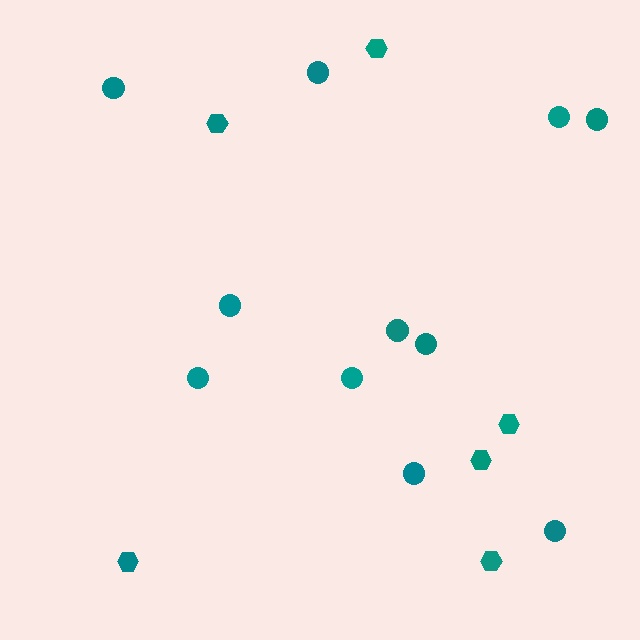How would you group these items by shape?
There are 2 groups: one group of circles (11) and one group of hexagons (6).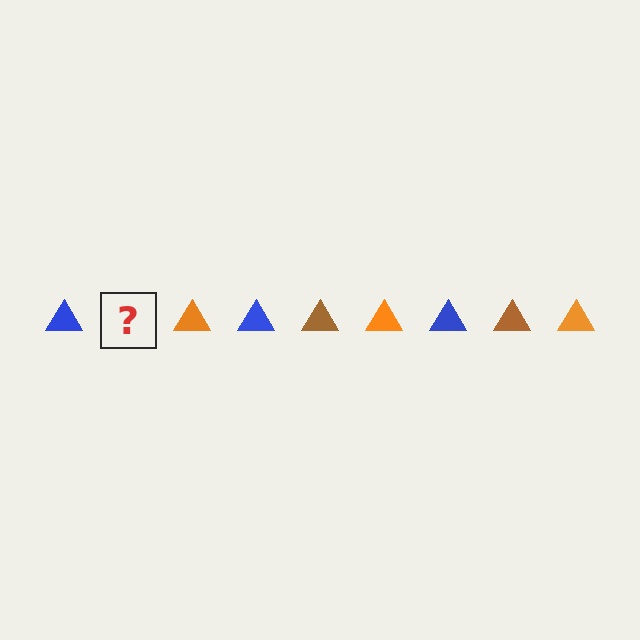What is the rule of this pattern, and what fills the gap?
The rule is that the pattern cycles through blue, brown, orange triangles. The gap should be filled with a brown triangle.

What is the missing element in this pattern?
The missing element is a brown triangle.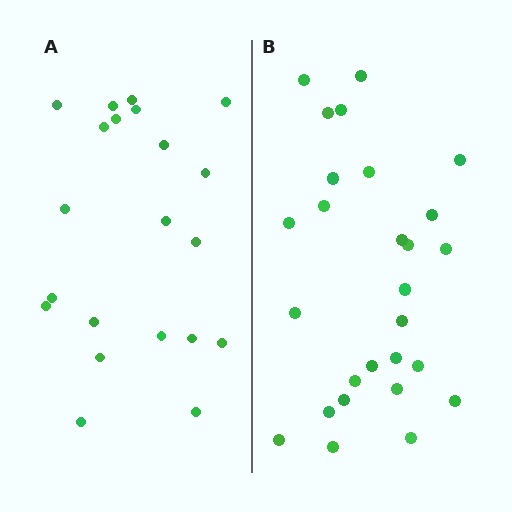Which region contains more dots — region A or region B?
Region B (the right region) has more dots.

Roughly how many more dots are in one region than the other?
Region B has about 6 more dots than region A.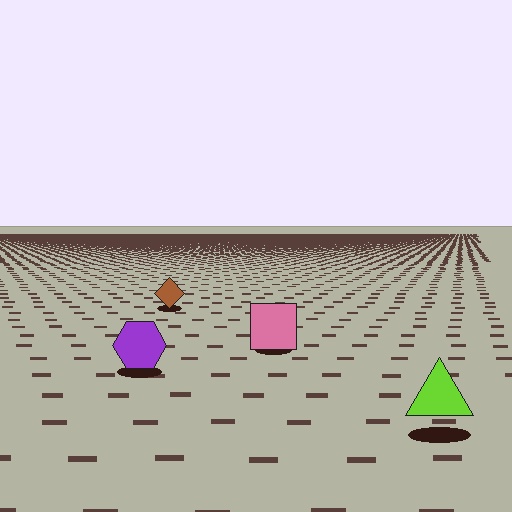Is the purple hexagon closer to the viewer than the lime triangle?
No. The lime triangle is closer — you can tell from the texture gradient: the ground texture is coarser near it.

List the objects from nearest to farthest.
From nearest to farthest: the lime triangle, the purple hexagon, the pink square, the brown diamond.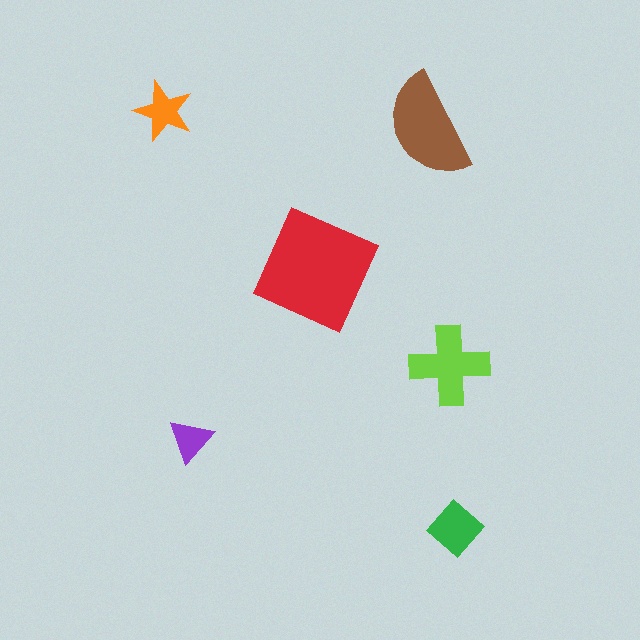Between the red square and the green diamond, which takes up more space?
The red square.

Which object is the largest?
The red square.